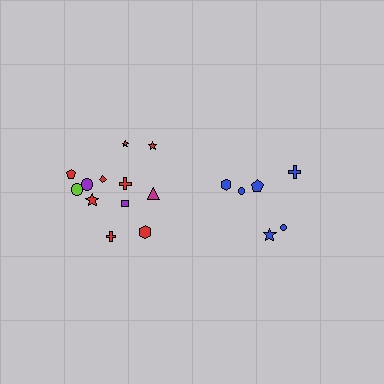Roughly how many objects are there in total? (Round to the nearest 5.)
Roughly 20 objects in total.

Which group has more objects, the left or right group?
The left group.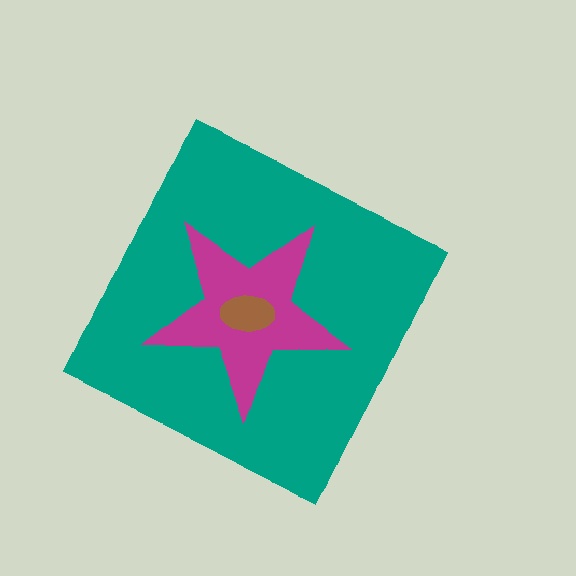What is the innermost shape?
The brown ellipse.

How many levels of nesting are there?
3.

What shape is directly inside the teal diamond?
The magenta star.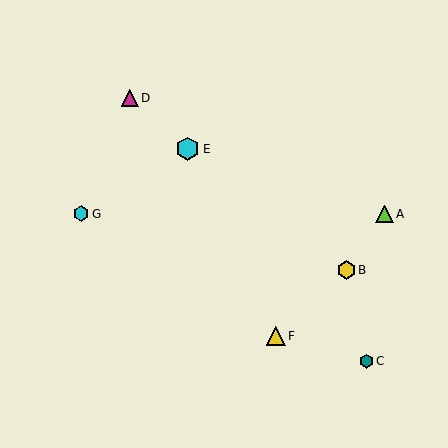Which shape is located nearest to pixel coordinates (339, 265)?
The yellow hexagon (labeled B) at (346, 270) is nearest to that location.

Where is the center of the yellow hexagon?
The center of the yellow hexagon is at (346, 270).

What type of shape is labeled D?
Shape D is a magenta triangle.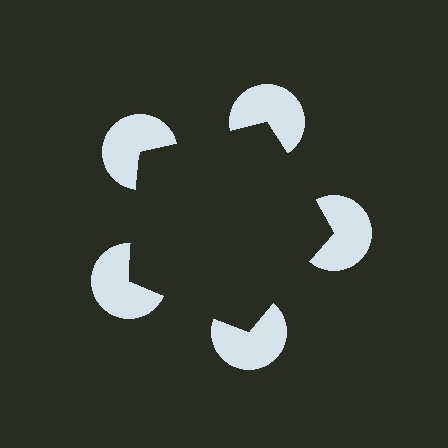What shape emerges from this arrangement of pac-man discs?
An illusory pentagon — its edges are inferred from the aligned wedge cuts in the pac-man discs, not physically drawn.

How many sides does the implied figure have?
5 sides.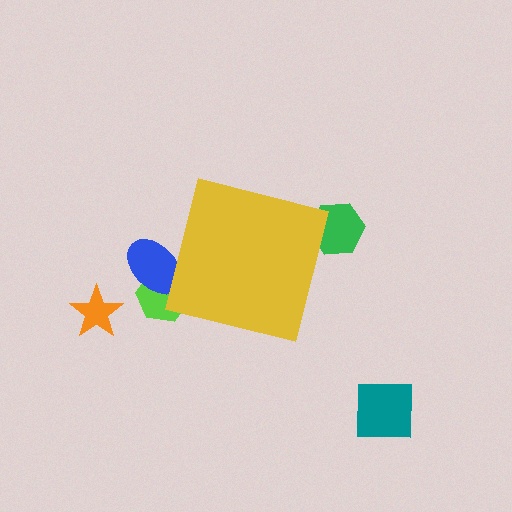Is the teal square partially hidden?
No, the teal square is fully visible.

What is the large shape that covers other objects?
A yellow square.